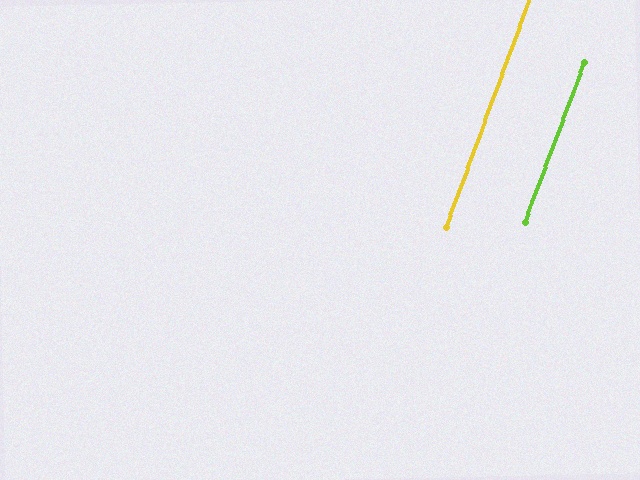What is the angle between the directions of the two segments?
Approximately 0 degrees.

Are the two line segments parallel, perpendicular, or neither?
Parallel — their directions differ by only 0.3°.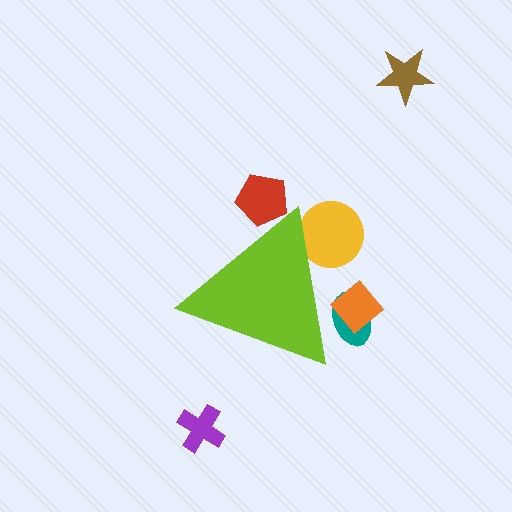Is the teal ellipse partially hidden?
Yes, the teal ellipse is partially hidden behind the lime triangle.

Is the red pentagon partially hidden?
Yes, the red pentagon is partially hidden behind the lime triangle.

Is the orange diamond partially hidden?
Yes, the orange diamond is partially hidden behind the lime triangle.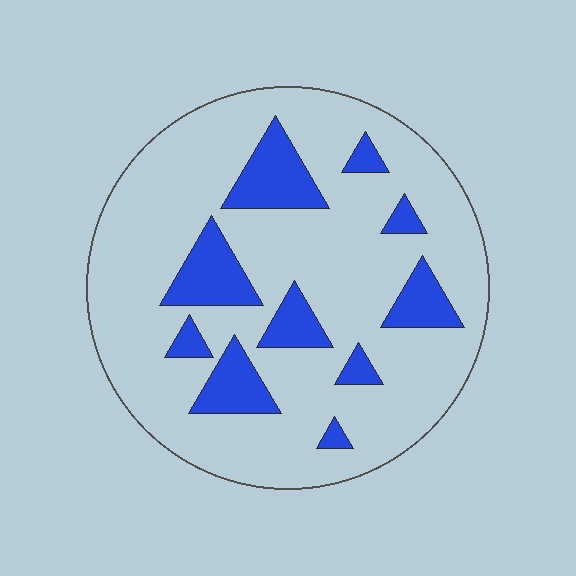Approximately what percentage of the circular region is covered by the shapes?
Approximately 20%.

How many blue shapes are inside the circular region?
10.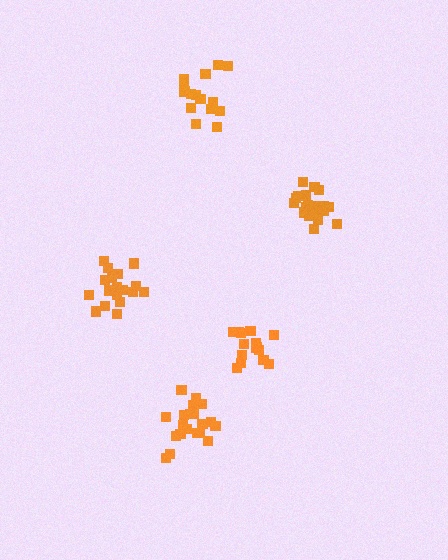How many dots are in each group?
Group 1: 15 dots, Group 2: 18 dots, Group 3: 17 dots, Group 4: 20 dots, Group 5: 20 dots (90 total).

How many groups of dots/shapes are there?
There are 5 groups.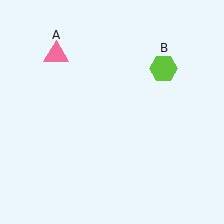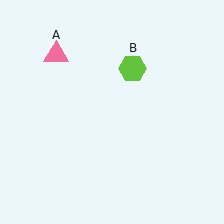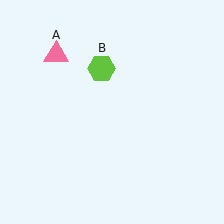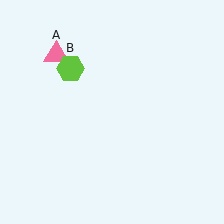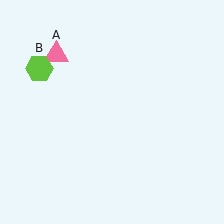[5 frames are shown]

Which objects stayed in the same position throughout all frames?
Pink triangle (object A) remained stationary.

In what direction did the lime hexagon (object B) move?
The lime hexagon (object B) moved left.